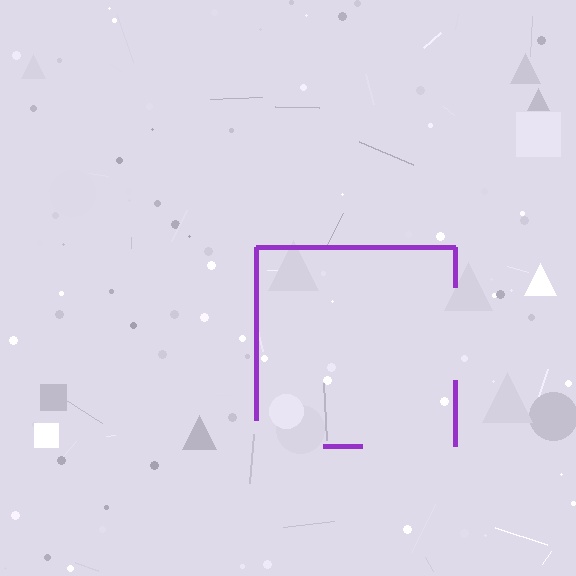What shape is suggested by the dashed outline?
The dashed outline suggests a square.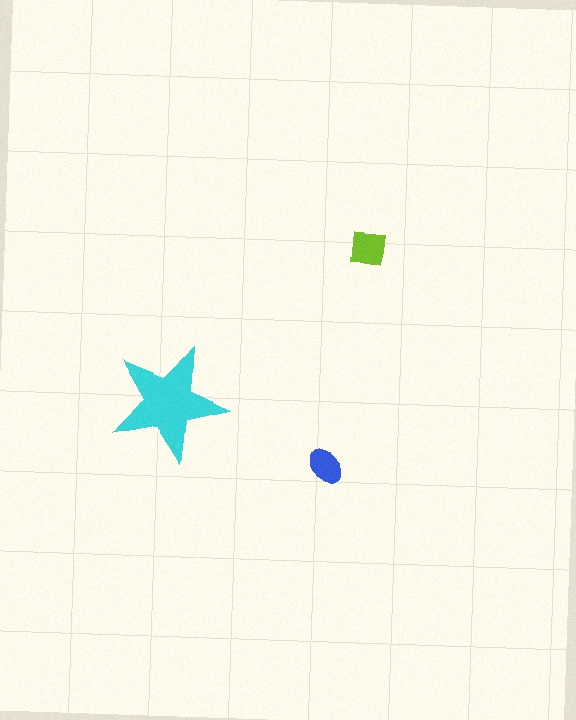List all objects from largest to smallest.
The cyan star, the lime square, the blue ellipse.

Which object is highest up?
The lime square is topmost.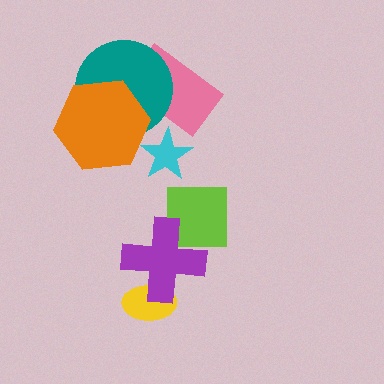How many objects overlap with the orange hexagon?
2 objects overlap with the orange hexagon.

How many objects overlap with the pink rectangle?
2 objects overlap with the pink rectangle.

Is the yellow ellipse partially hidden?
Yes, it is partially covered by another shape.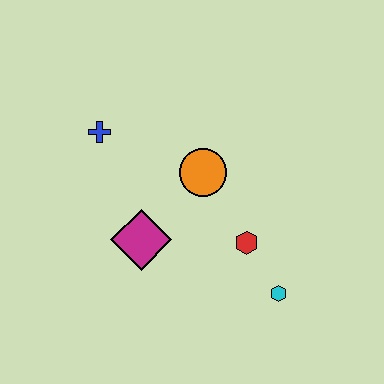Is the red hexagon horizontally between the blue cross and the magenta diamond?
No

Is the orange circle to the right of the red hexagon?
No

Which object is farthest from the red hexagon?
The blue cross is farthest from the red hexagon.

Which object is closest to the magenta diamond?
The orange circle is closest to the magenta diamond.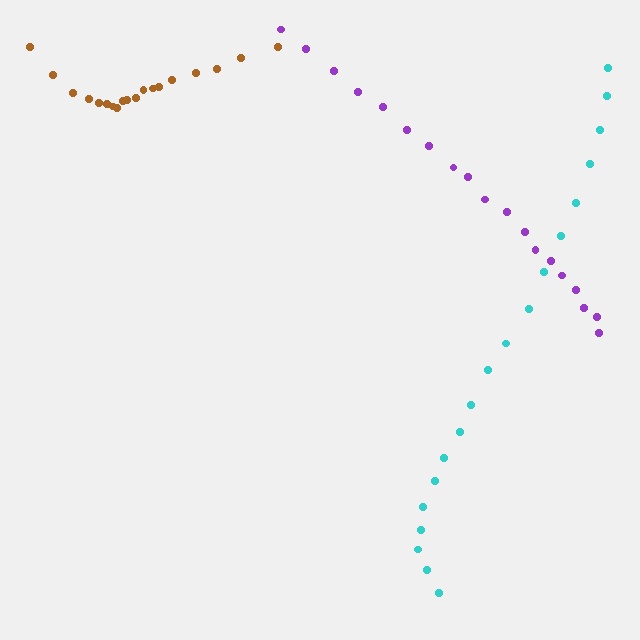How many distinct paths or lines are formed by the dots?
There are 3 distinct paths.